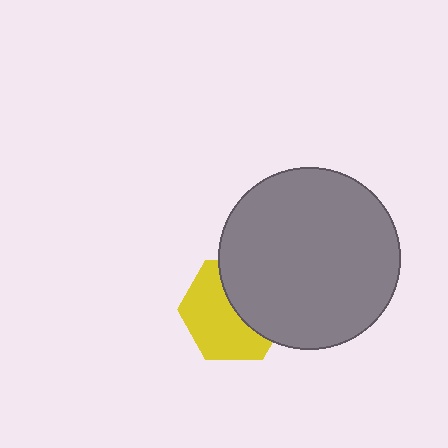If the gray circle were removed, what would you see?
You would see the complete yellow hexagon.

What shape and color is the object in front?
The object in front is a gray circle.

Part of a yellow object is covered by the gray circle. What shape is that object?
It is a hexagon.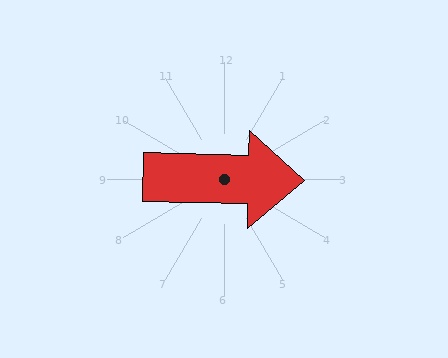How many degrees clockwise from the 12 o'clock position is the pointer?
Approximately 91 degrees.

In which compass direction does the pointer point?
East.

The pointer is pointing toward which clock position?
Roughly 3 o'clock.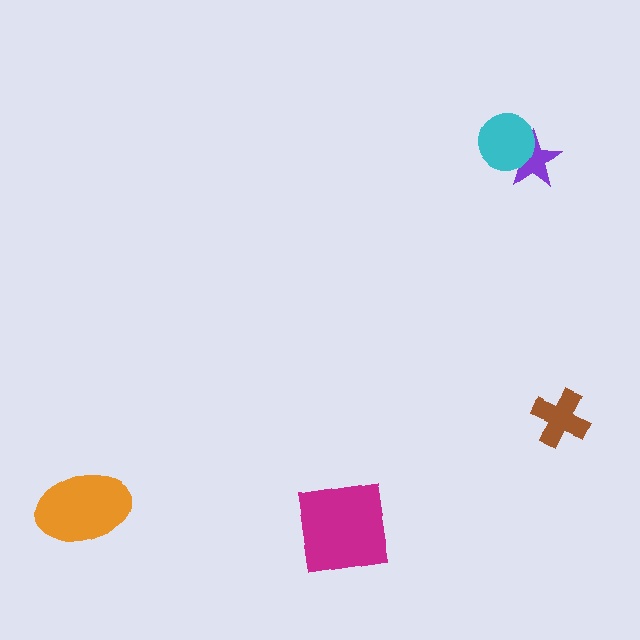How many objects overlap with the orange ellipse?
0 objects overlap with the orange ellipse.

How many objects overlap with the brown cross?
0 objects overlap with the brown cross.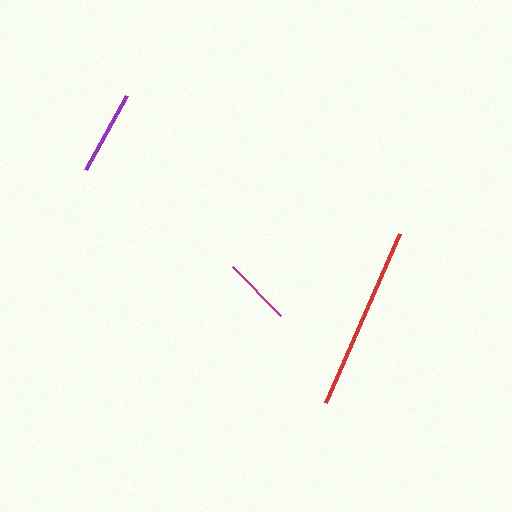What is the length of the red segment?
The red segment is approximately 184 pixels long.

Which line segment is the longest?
The red line is the longest at approximately 184 pixels.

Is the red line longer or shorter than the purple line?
The red line is longer than the purple line.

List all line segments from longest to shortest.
From longest to shortest: red, purple, magenta.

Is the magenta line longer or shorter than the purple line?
The purple line is longer than the magenta line.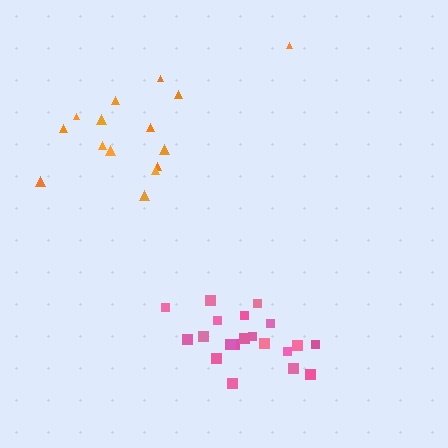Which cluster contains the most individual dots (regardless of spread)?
Pink (20).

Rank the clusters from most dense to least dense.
pink, orange.